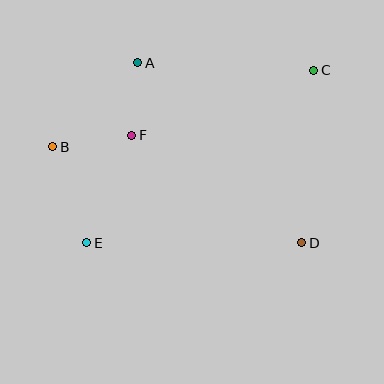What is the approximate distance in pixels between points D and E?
The distance between D and E is approximately 215 pixels.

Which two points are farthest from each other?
Points C and E are farthest from each other.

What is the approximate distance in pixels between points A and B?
The distance between A and B is approximately 120 pixels.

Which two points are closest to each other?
Points A and F are closest to each other.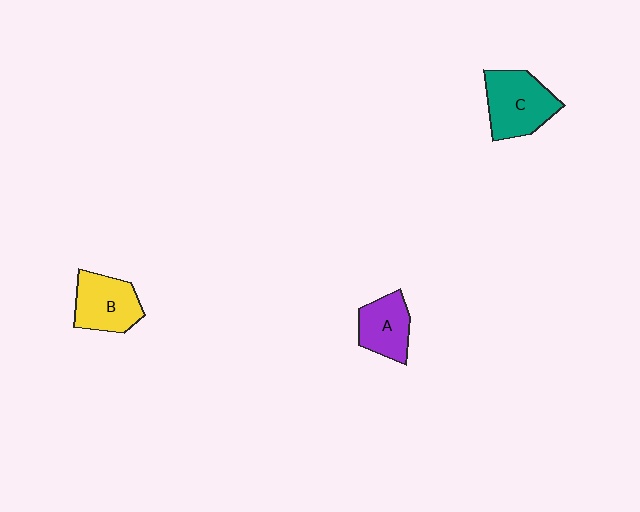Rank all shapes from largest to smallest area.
From largest to smallest: C (teal), B (yellow), A (purple).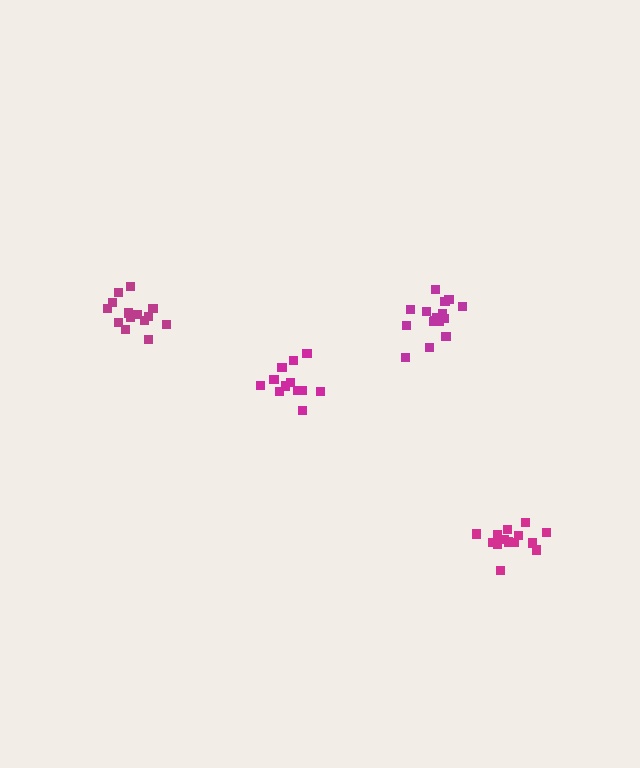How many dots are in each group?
Group 1: 17 dots, Group 2: 12 dots, Group 3: 15 dots, Group 4: 15 dots (59 total).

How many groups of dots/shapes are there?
There are 4 groups.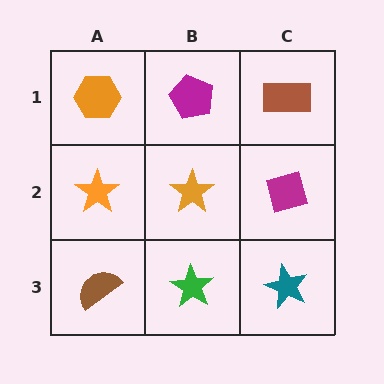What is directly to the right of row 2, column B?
A magenta diamond.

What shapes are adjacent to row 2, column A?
An orange hexagon (row 1, column A), a brown semicircle (row 3, column A), an orange star (row 2, column B).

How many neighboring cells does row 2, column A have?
3.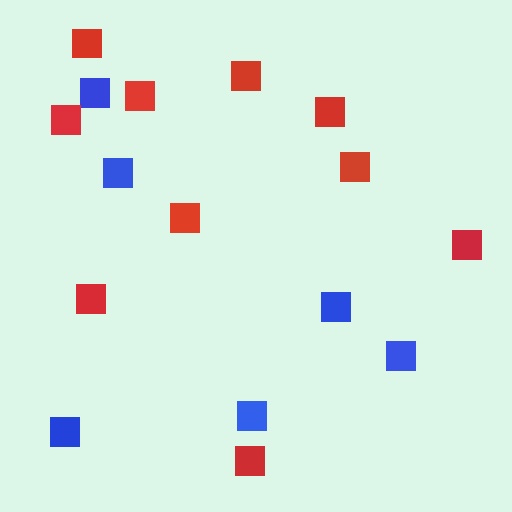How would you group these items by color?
There are 2 groups: one group of blue squares (6) and one group of red squares (10).